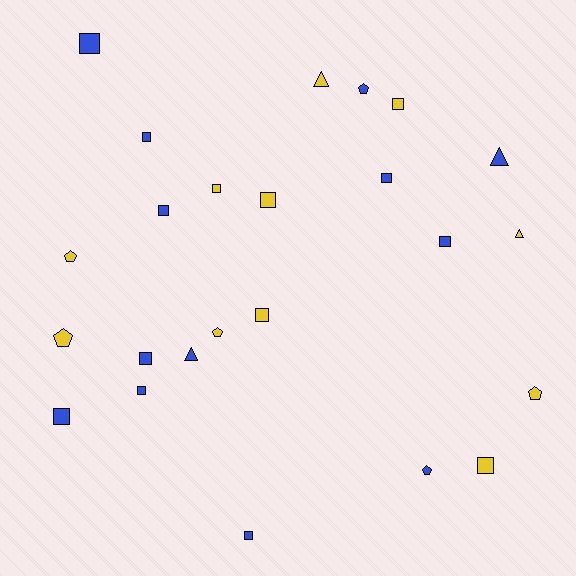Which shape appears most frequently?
Square, with 14 objects.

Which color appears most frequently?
Blue, with 13 objects.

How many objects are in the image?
There are 24 objects.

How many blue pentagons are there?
There are 2 blue pentagons.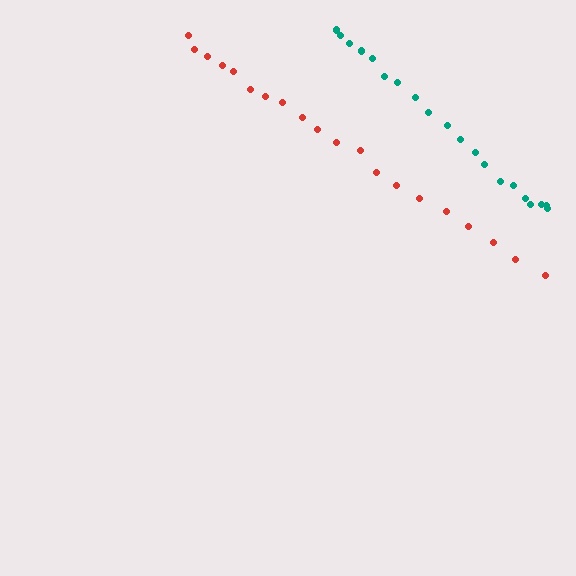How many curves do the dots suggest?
There are 2 distinct paths.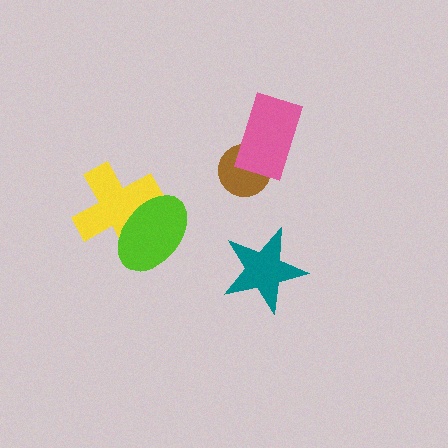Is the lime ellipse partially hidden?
No, no other shape covers it.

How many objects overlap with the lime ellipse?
1 object overlaps with the lime ellipse.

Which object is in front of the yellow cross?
The lime ellipse is in front of the yellow cross.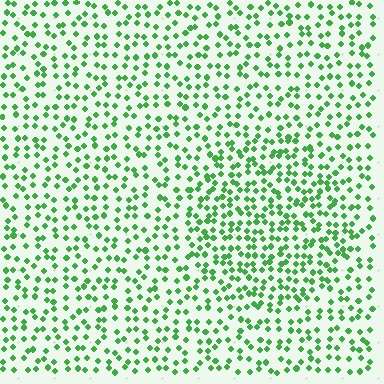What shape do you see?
I see a circle.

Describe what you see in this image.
The image contains small green elements arranged at two different densities. A circle-shaped region is visible where the elements are more densely packed than the surrounding area.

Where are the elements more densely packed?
The elements are more densely packed inside the circle boundary.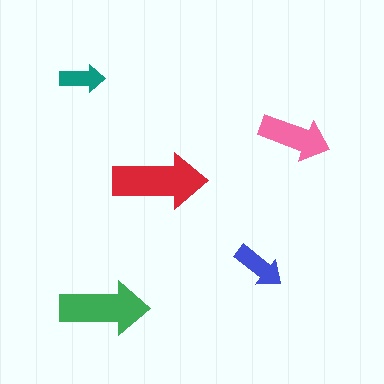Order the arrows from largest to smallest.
the red one, the green one, the pink one, the blue one, the teal one.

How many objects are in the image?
There are 5 objects in the image.